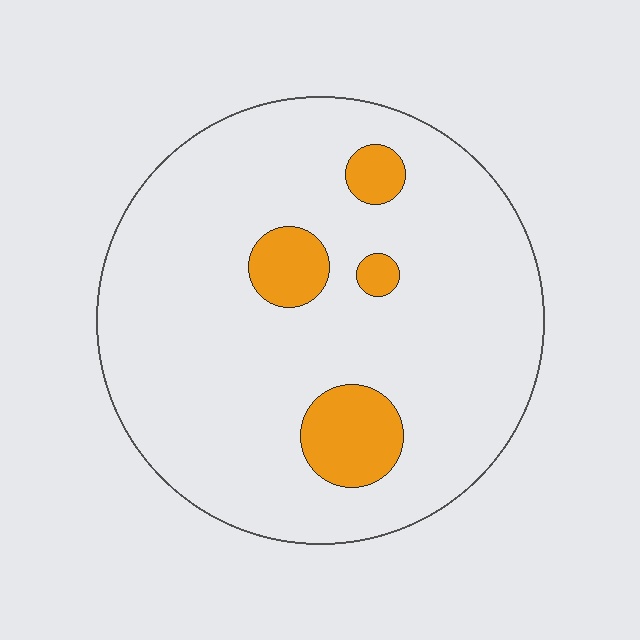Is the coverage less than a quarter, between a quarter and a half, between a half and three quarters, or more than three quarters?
Less than a quarter.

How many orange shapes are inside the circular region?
4.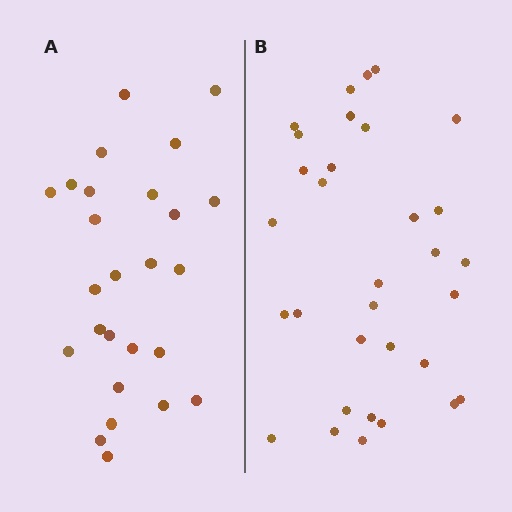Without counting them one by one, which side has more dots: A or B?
Region B (the right region) has more dots.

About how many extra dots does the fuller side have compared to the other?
Region B has about 6 more dots than region A.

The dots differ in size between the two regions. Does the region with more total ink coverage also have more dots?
No. Region A has more total ink coverage because its dots are larger, but region B actually contains more individual dots. Total area can be misleading — the number of items is what matters here.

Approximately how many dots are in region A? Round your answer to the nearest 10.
About 30 dots. (The exact count is 26, which rounds to 30.)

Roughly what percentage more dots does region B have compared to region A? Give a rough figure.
About 25% more.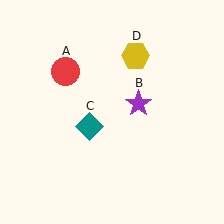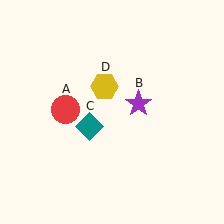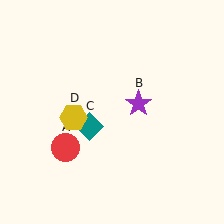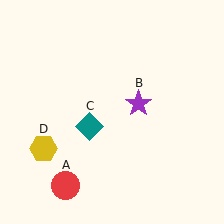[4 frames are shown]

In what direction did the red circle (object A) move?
The red circle (object A) moved down.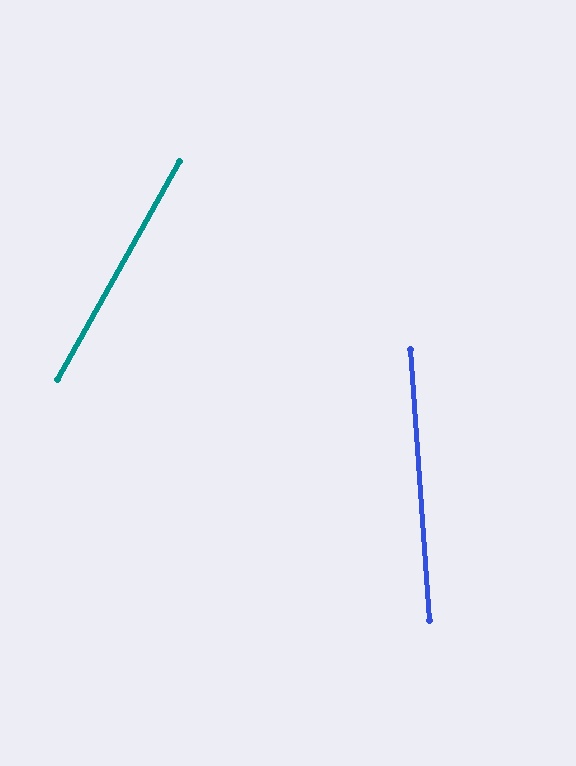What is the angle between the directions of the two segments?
Approximately 33 degrees.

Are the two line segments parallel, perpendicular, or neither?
Neither parallel nor perpendicular — they differ by about 33°.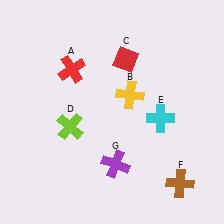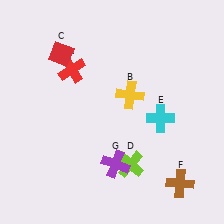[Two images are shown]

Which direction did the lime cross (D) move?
The lime cross (D) moved right.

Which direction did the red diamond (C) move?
The red diamond (C) moved left.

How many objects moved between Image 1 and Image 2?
2 objects moved between the two images.